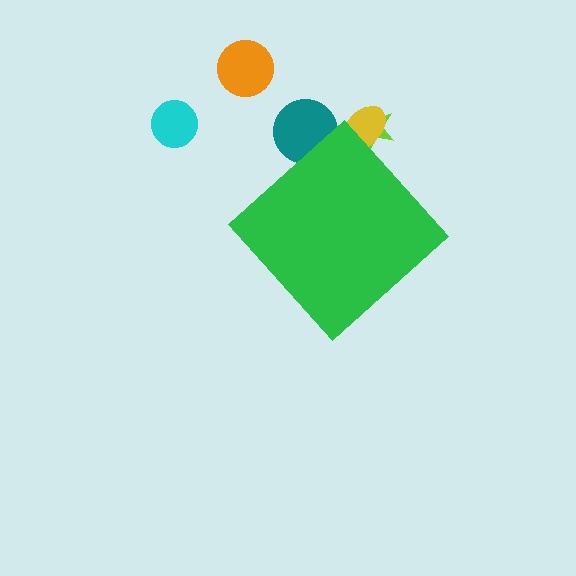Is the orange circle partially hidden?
No, the orange circle is fully visible.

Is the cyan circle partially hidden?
No, the cyan circle is fully visible.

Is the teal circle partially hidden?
Yes, the teal circle is partially hidden behind the green diamond.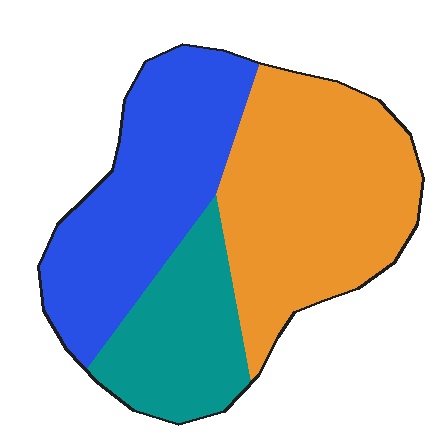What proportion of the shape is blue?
Blue covers around 35% of the shape.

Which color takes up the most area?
Orange, at roughly 45%.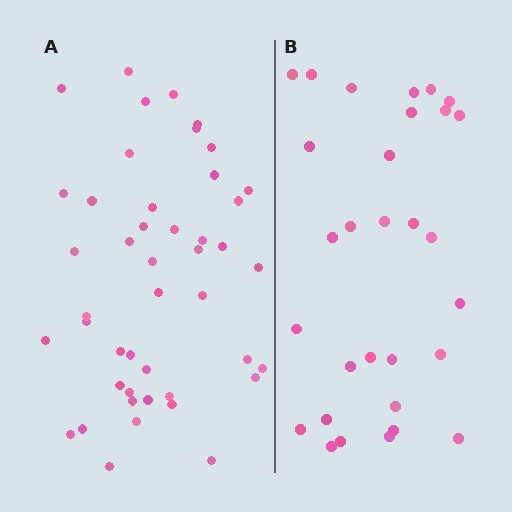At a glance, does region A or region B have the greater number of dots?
Region A (the left region) has more dots.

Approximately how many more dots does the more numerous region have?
Region A has approximately 15 more dots than region B.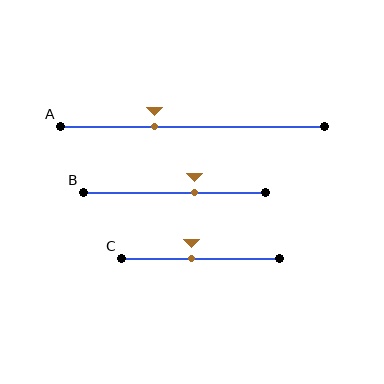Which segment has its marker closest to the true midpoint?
Segment C has its marker closest to the true midpoint.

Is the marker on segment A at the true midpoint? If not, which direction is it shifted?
No, the marker on segment A is shifted to the left by about 14% of the segment length.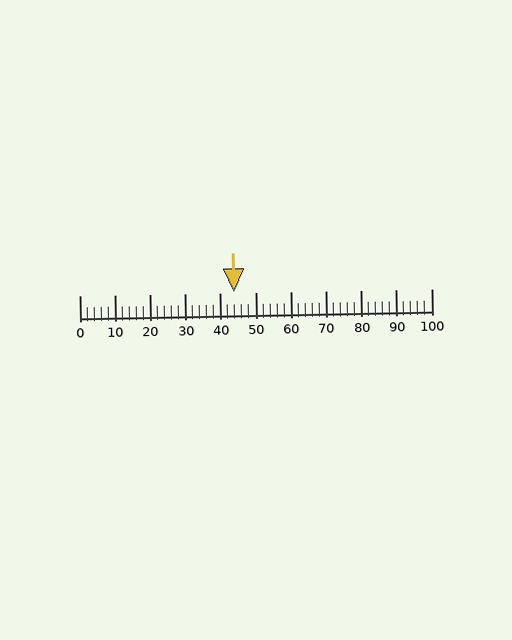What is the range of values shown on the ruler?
The ruler shows values from 0 to 100.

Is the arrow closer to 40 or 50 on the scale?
The arrow is closer to 40.